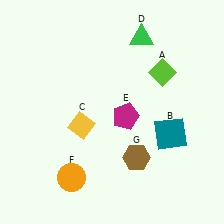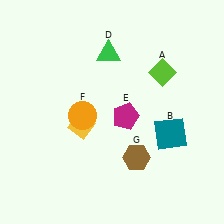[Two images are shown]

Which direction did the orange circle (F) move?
The orange circle (F) moved up.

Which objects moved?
The objects that moved are: the green triangle (D), the orange circle (F).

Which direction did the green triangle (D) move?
The green triangle (D) moved left.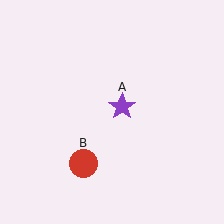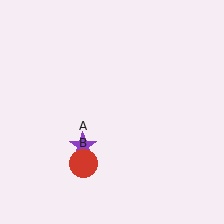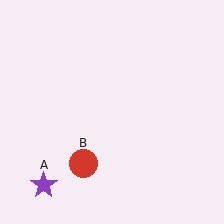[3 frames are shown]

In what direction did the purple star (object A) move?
The purple star (object A) moved down and to the left.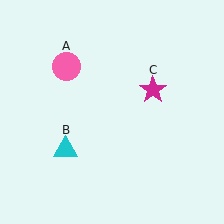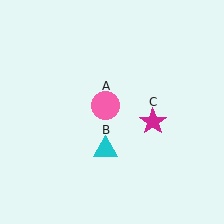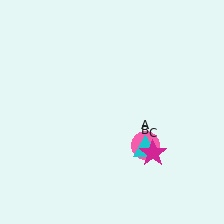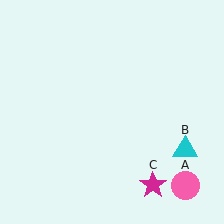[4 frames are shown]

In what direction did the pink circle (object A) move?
The pink circle (object A) moved down and to the right.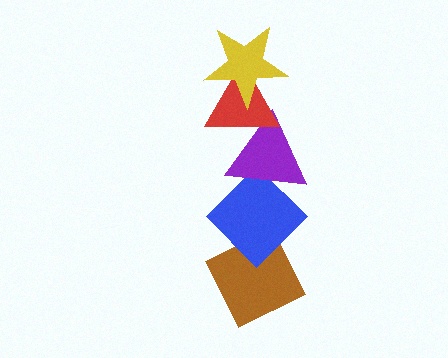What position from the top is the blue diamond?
The blue diamond is 4th from the top.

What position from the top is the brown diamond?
The brown diamond is 5th from the top.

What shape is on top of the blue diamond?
The purple triangle is on top of the blue diamond.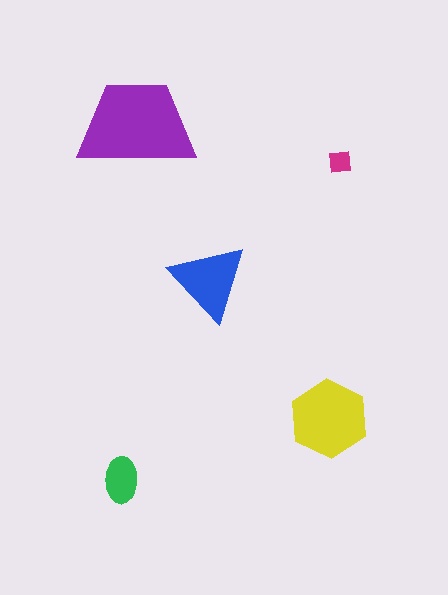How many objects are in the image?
There are 5 objects in the image.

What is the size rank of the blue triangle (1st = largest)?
3rd.